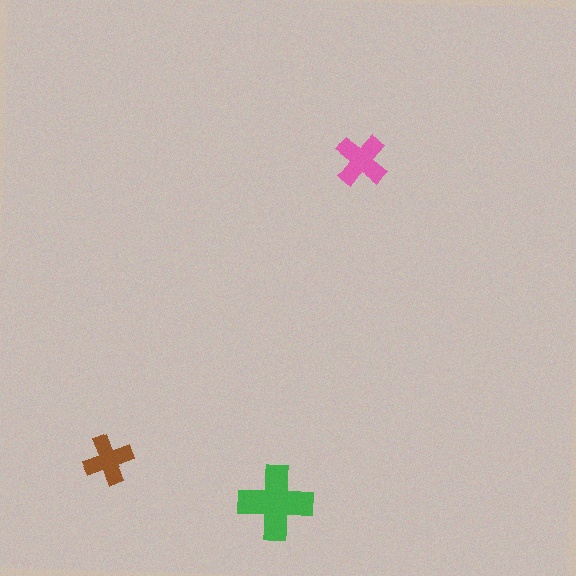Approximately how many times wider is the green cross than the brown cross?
About 1.5 times wider.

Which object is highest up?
The pink cross is topmost.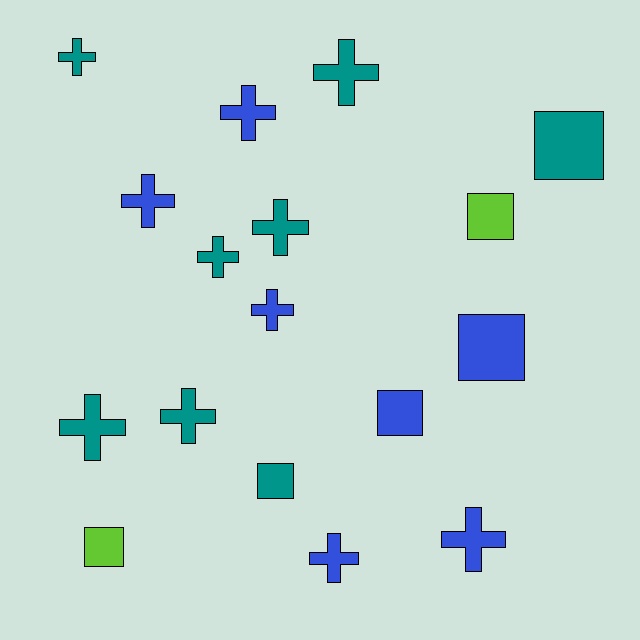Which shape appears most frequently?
Cross, with 11 objects.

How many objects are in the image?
There are 17 objects.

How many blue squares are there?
There are 2 blue squares.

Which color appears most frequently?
Teal, with 8 objects.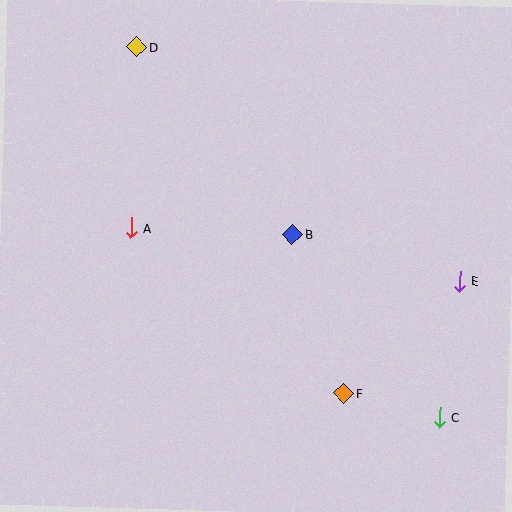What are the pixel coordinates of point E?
Point E is at (460, 281).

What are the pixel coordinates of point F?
Point F is at (344, 393).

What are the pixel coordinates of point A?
Point A is at (131, 228).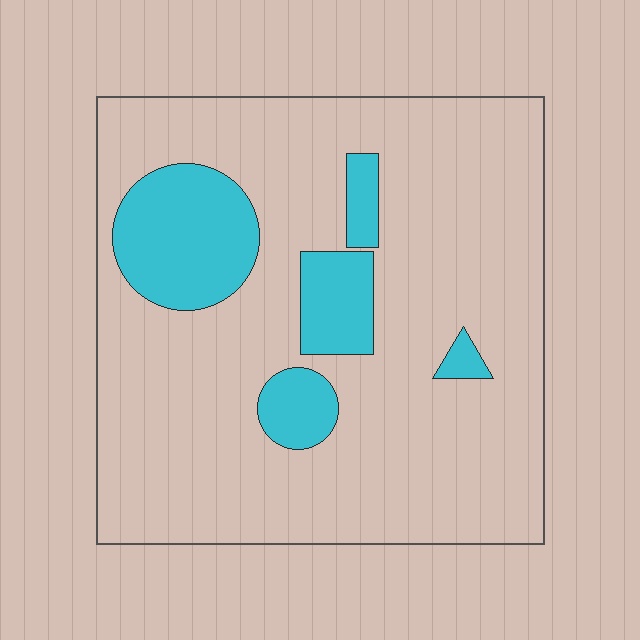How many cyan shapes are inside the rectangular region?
5.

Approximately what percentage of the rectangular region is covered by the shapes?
Approximately 15%.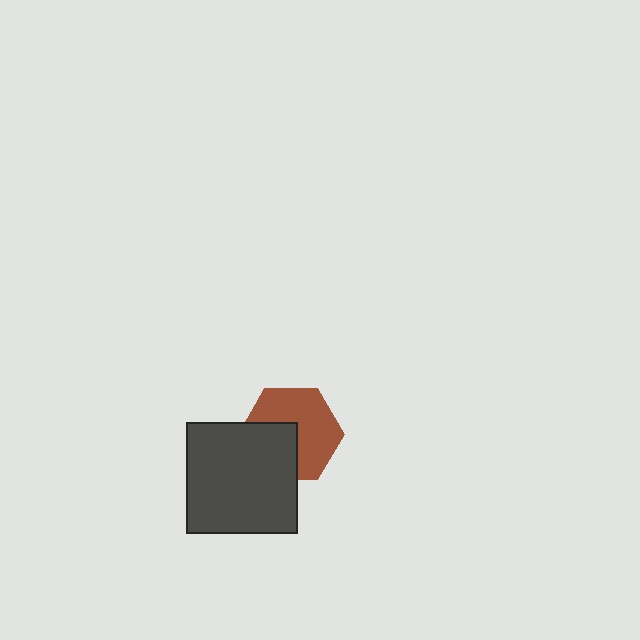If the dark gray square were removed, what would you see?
You would see the complete brown hexagon.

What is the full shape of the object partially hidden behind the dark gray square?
The partially hidden object is a brown hexagon.